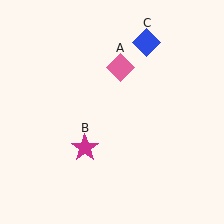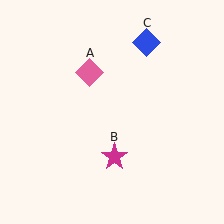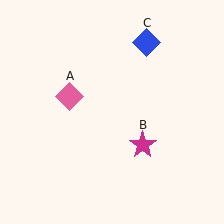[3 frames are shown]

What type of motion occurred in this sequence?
The pink diamond (object A), magenta star (object B) rotated counterclockwise around the center of the scene.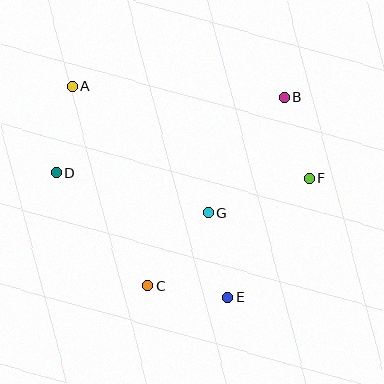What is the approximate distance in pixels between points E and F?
The distance between E and F is approximately 144 pixels.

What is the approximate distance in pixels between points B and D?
The distance between B and D is approximately 239 pixels.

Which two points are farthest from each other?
Points A and E are farthest from each other.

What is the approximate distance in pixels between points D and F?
The distance between D and F is approximately 253 pixels.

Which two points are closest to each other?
Points C and E are closest to each other.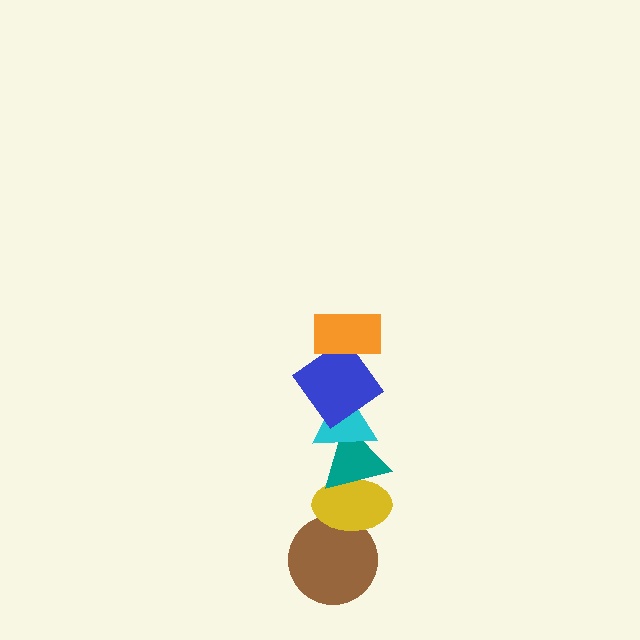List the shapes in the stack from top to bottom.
From top to bottom: the orange rectangle, the blue diamond, the cyan triangle, the teal triangle, the yellow ellipse, the brown circle.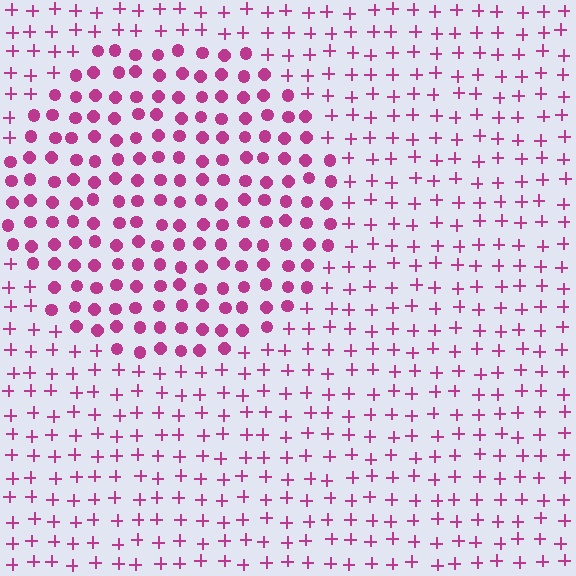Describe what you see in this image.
The image is filled with small magenta elements arranged in a uniform grid. A circle-shaped region contains circles, while the surrounding area contains plus signs. The boundary is defined purely by the change in element shape.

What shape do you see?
I see a circle.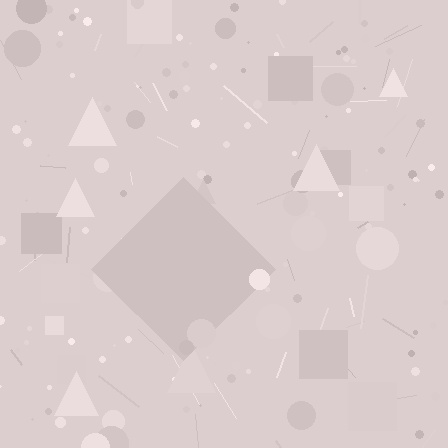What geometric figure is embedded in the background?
A diamond is embedded in the background.